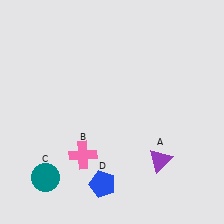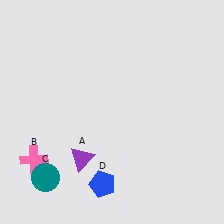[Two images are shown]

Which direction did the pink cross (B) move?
The pink cross (B) moved left.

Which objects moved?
The objects that moved are: the purple triangle (A), the pink cross (B).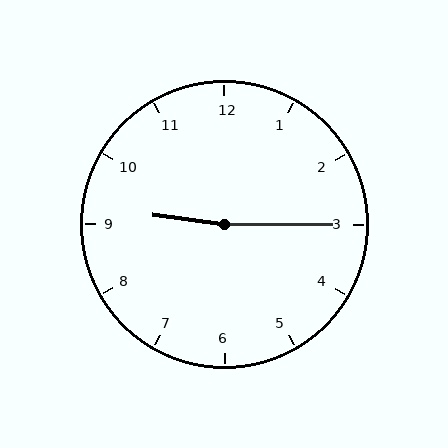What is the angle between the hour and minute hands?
Approximately 172 degrees.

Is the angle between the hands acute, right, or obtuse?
It is obtuse.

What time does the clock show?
9:15.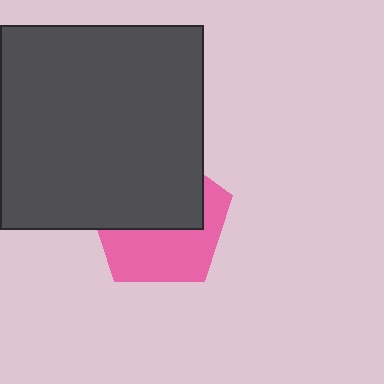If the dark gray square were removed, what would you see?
You would see the complete pink pentagon.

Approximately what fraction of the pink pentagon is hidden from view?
Roughly 52% of the pink pentagon is hidden behind the dark gray square.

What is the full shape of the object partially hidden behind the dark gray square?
The partially hidden object is a pink pentagon.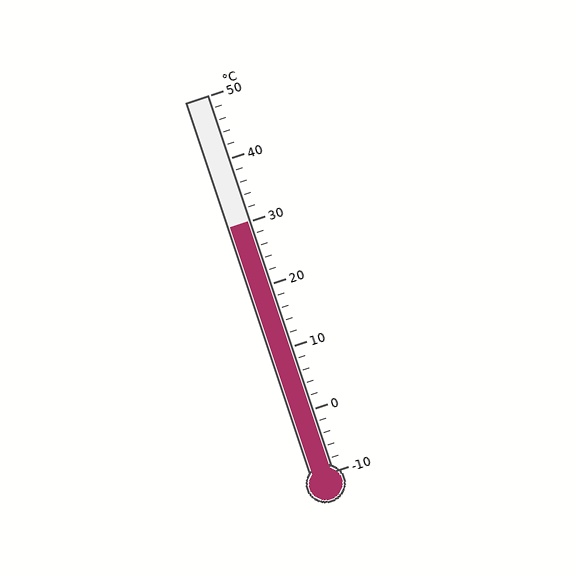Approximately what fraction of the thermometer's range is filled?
The thermometer is filled to approximately 65% of its range.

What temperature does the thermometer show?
The thermometer shows approximately 30°C.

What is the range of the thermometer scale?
The thermometer scale ranges from -10°C to 50°C.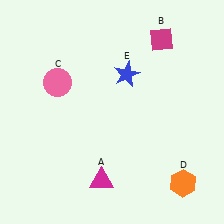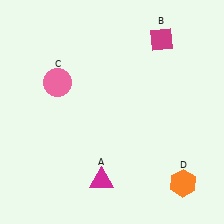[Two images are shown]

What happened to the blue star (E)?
The blue star (E) was removed in Image 2. It was in the top-right area of Image 1.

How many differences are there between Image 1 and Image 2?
There is 1 difference between the two images.